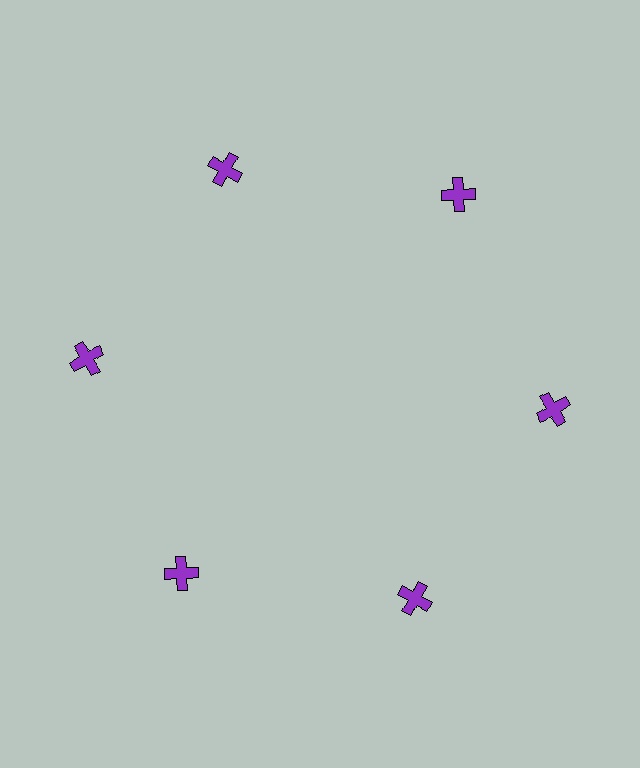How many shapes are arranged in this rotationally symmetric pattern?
There are 6 shapes, arranged in 6 groups of 1.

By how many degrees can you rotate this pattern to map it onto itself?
The pattern maps onto itself every 60 degrees of rotation.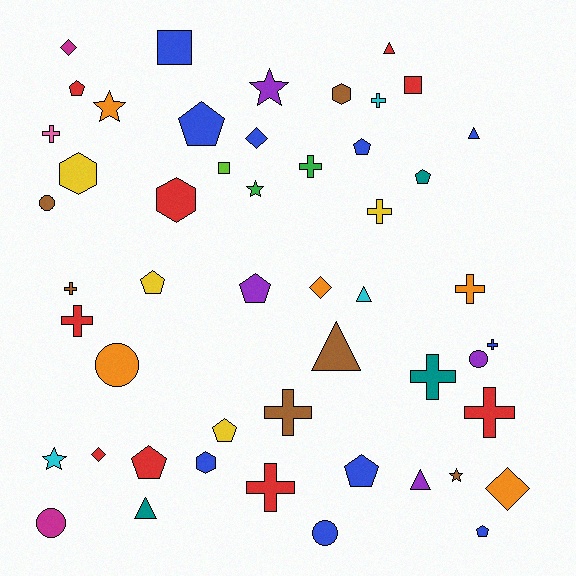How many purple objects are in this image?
There are 4 purple objects.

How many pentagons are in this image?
There are 10 pentagons.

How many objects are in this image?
There are 50 objects.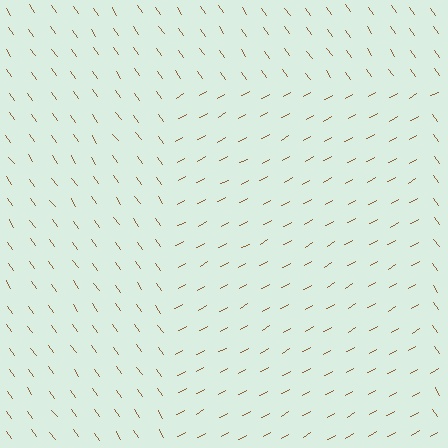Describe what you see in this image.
The image is filled with small brown line segments. A rectangle region in the image has lines oriented differently from the surrounding lines, creating a visible texture boundary.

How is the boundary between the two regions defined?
The boundary is defined purely by a change in line orientation (approximately 84 degrees difference). All lines are the same color and thickness.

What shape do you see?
I see a rectangle.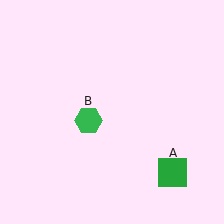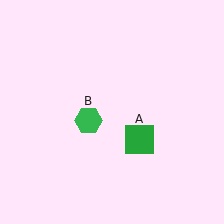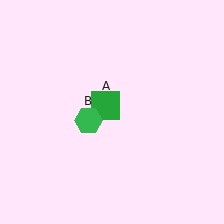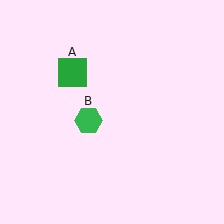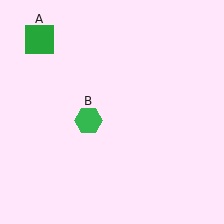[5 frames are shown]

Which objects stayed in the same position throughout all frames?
Green hexagon (object B) remained stationary.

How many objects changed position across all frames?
1 object changed position: green square (object A).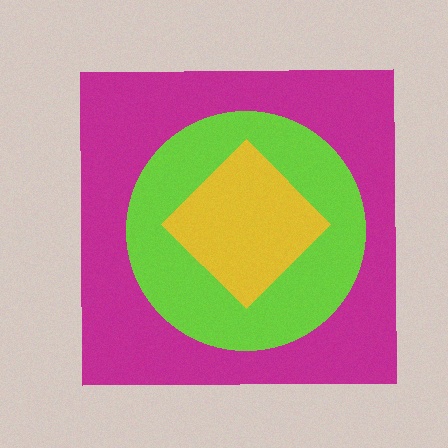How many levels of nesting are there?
3.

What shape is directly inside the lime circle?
The yellow diamond.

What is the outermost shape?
The magenta square.